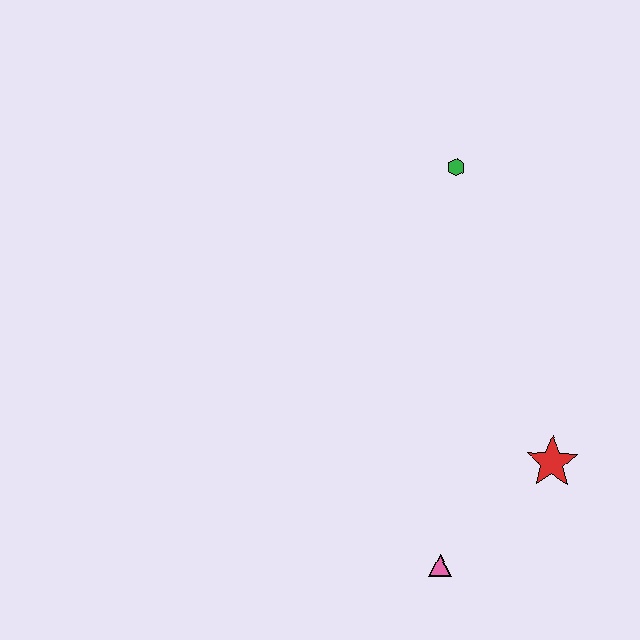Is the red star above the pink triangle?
Yes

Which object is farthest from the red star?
The green hexagon is farthest from the red star.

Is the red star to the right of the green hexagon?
Yes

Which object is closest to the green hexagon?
The red star is closest to the green hexagon.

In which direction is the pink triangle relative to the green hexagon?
The pink triangle is below the green hexagon.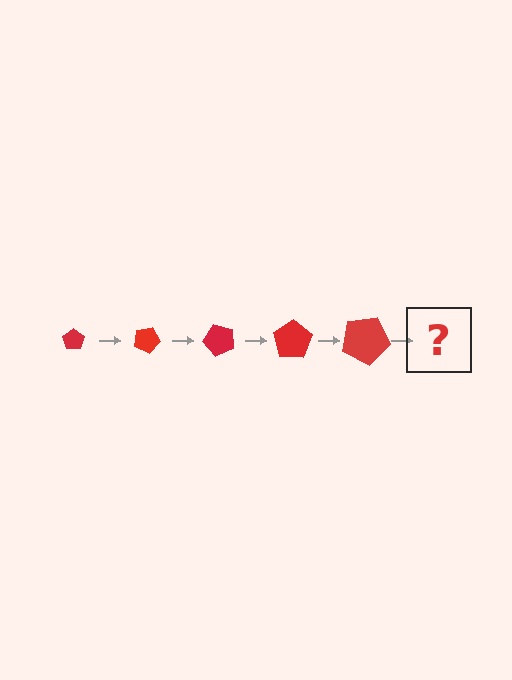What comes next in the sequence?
The next element should be a pentagon, larger than the previous one and rotated 125 degrees from the start.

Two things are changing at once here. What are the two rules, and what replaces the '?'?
The two rules are that the pentagon grows larger each step and it rotates 25 degrees each step. The '?' should be a pentagon, larger than the previous one and rotated 125 degrees from the start.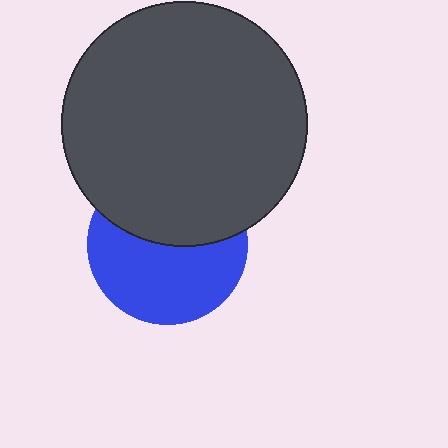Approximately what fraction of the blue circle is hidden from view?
Roughly 44% of the blue circle is hidden behind the dark gray circle.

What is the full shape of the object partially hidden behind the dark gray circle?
The partially hidden object is a blue circle.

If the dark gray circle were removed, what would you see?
You would see the complete blue circle.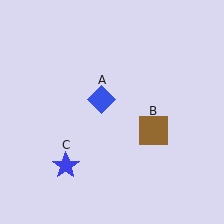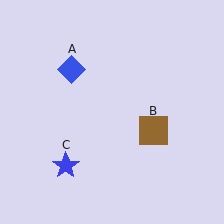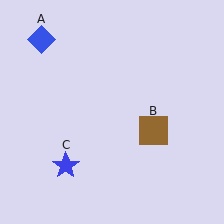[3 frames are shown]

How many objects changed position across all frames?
1 object changed position: blue diamond (object A).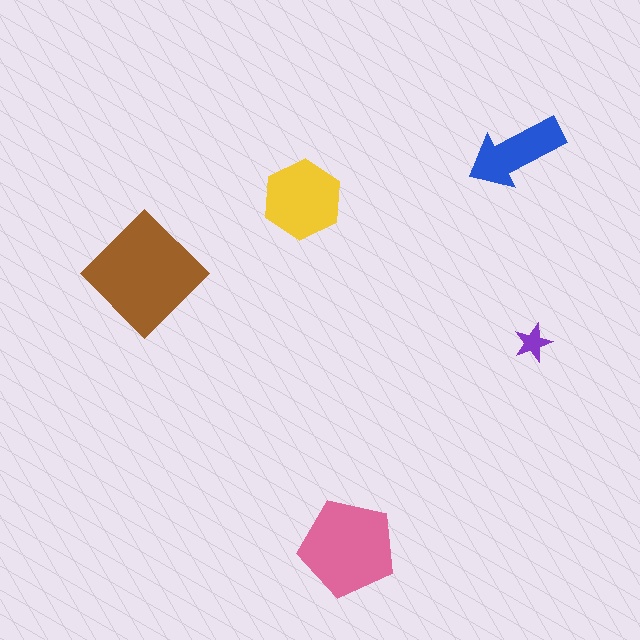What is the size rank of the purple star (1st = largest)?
5th.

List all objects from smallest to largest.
The purple star, the blue arrow, the yellow hexagon, the pink pentagon, the brown diamond.